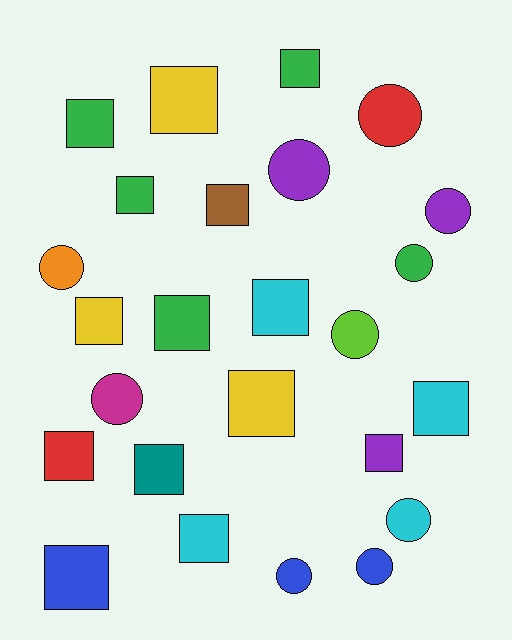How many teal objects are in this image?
There is 1 teal object.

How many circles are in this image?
There are 10 circles.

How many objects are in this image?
There are 25 objects.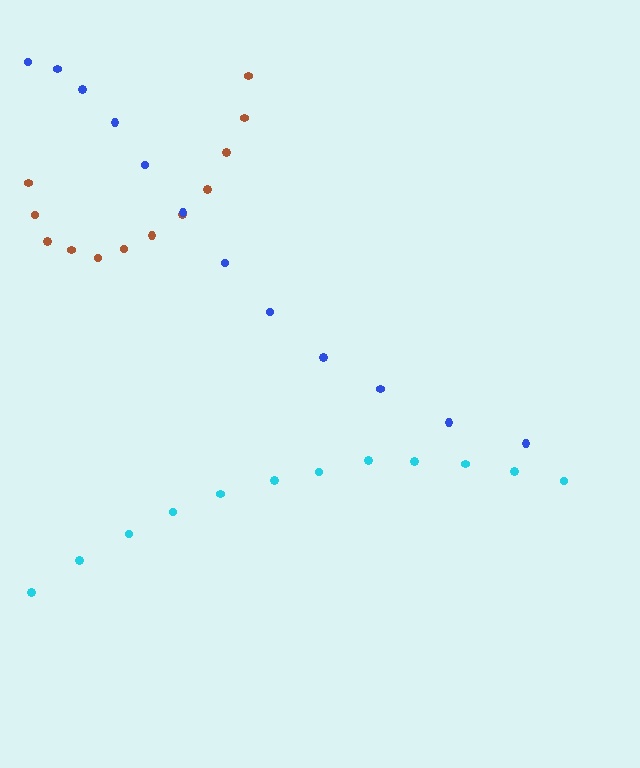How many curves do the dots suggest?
There are 3 distinct paths.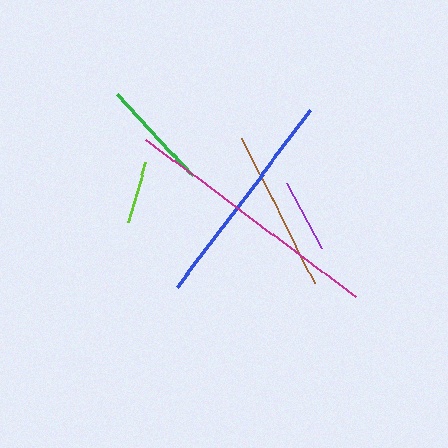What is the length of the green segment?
The green segment is approximately 111 pixels long.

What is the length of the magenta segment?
The magenta segment is approximately 262 pixels long.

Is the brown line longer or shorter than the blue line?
The blue line is longer than the brown line.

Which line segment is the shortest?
The lime line is the shortest at approximately 63 pixels.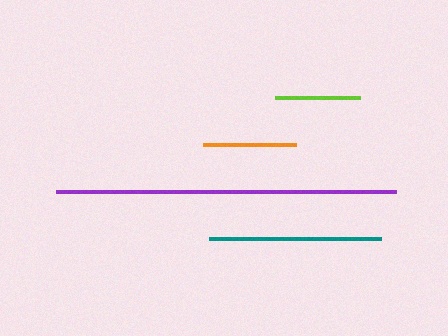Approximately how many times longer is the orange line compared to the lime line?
The orange line is approximately 1.1 times the length of the lime line.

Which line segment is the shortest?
The lime line is the shortest at approximately 85 pixels.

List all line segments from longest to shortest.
From longest to shortest: purple, teal, orange, lime.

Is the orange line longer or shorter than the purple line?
The purple line is longer than the orange line.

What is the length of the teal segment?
The teal segment is approximately 172 pixels long.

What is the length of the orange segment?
The orange segment is approximately 94 pixels long.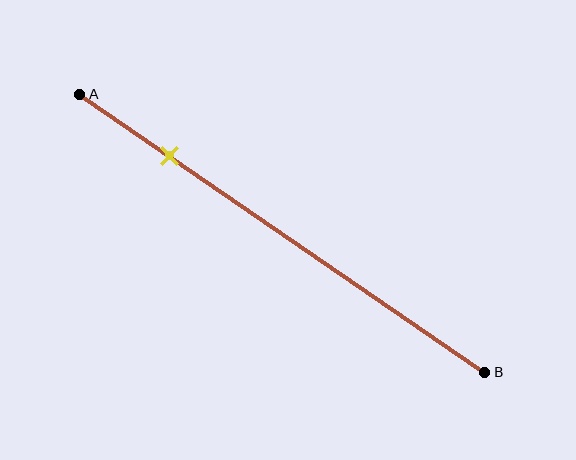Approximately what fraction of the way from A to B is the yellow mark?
The yellow mark is approximately 20% of the way from A to B.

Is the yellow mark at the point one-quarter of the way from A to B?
Yes, the mark is approximately at the one-quarter point.